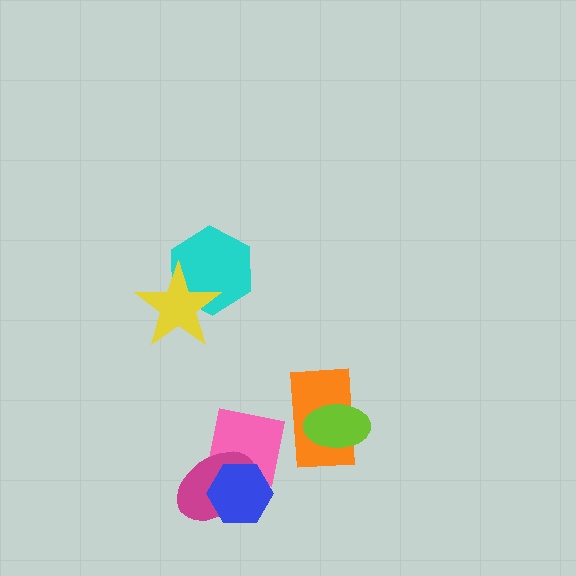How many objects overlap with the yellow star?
1 object overlaps with the yellow star.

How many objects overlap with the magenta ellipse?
2 objects overlap with the magenta ellipse.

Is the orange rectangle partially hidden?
Yes, it is partially covered by another shape.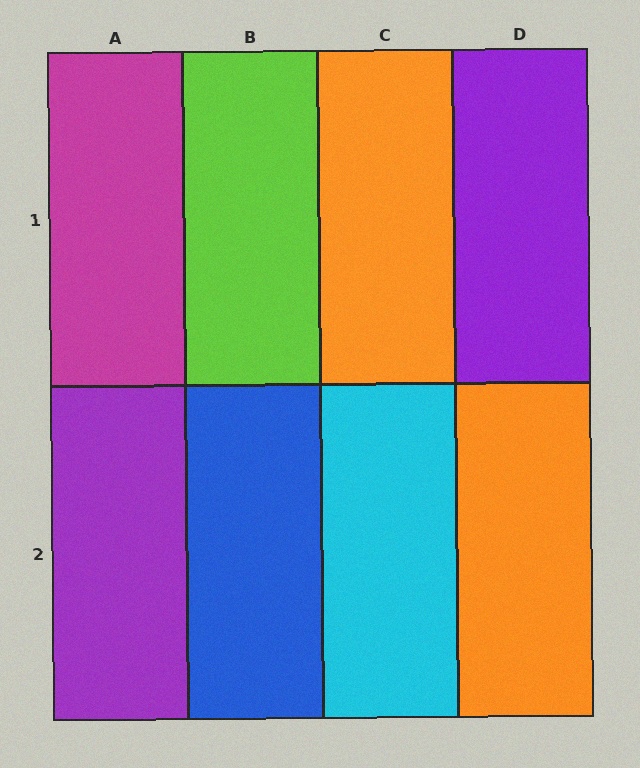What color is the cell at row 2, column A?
Purple.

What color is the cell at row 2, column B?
Blue.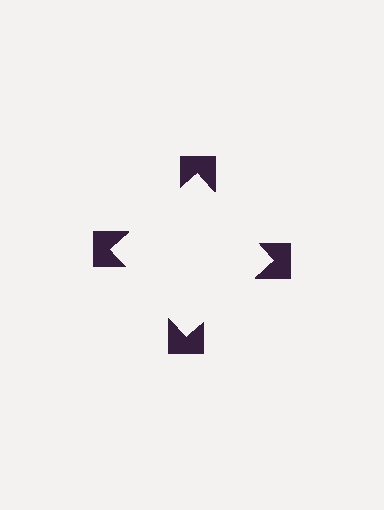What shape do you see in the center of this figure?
An illusory square — its edges are inferred from the aligned wedge cuts in the notched squares, not physically drawn.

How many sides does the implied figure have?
4 sides.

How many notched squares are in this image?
There are 4 — one at each vertex of the illusory square.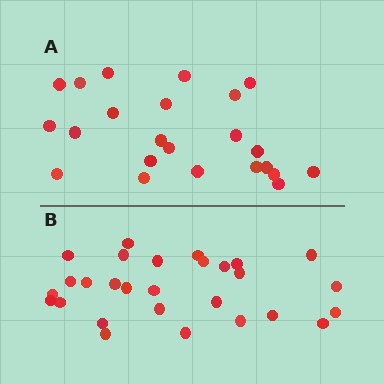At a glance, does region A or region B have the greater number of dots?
Region B (the bottom region) has more dots.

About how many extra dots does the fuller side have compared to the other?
Region B has about 5 more dots than region A.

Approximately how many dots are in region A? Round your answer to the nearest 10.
About 20 dots. (The exact count is 23, which rounds to 20.)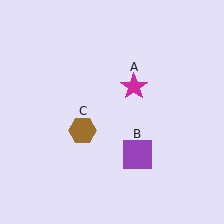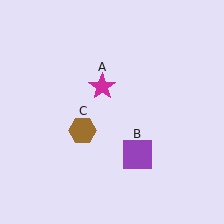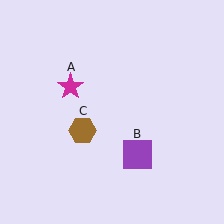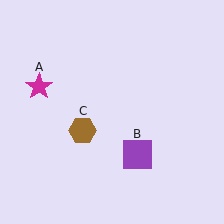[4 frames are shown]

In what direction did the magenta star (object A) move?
The magenta star (object A) moved left.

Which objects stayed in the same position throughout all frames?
Purple square (object B) and brown hexagon (object C) remained stationary.